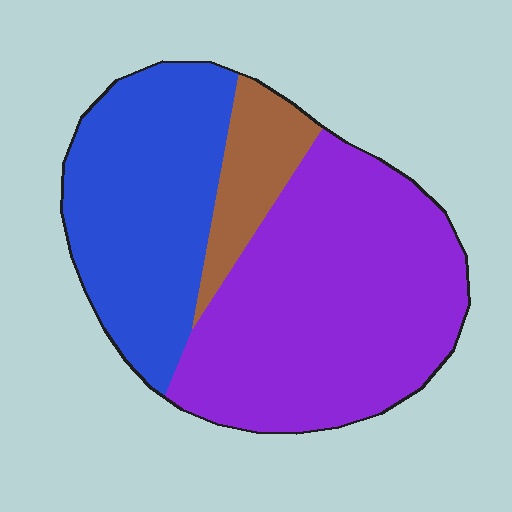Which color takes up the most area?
Purple, at roughly 55%.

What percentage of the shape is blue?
Blue takes up between a quarter and a half of the shape.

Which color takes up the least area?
Brown, at roughly 10%.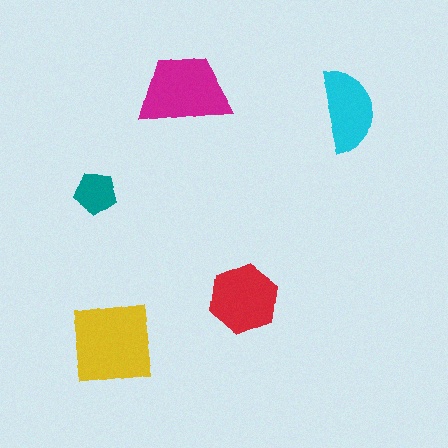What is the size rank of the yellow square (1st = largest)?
1st.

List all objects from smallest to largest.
The teal pentagon, the cyan semicircle, the red hexagon, the magenta trapezoid, the yellow square.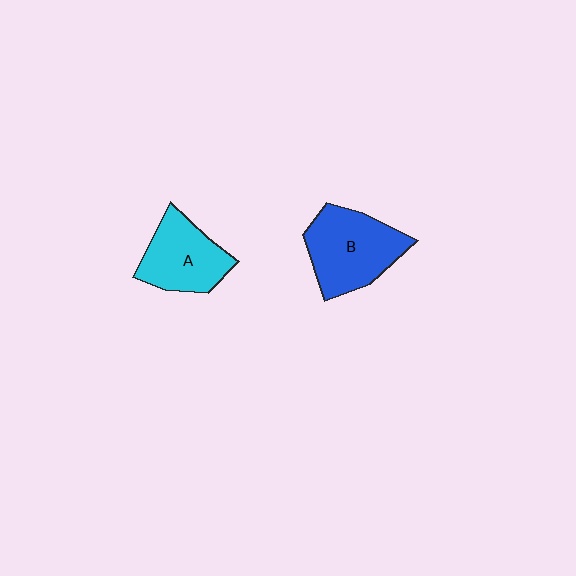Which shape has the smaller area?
Shape A (cyan).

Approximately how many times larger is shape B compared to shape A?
Approximately 1.2 times.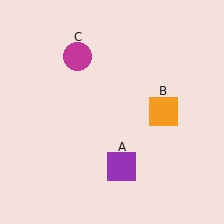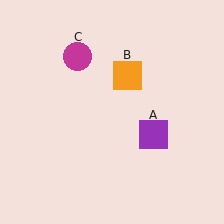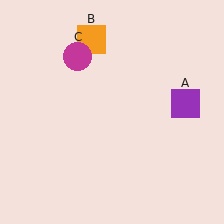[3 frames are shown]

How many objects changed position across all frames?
2 objects changed position: purple square (object A), orange square (object B).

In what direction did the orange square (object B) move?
The orange square (object B) moved up and to the left.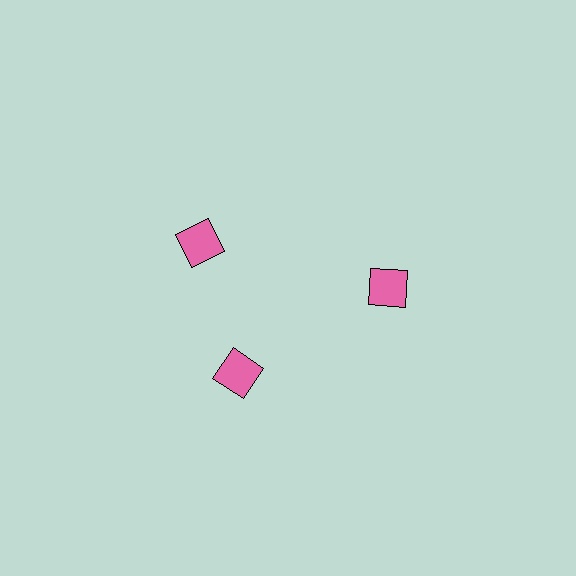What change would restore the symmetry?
The symmetry would be restored by rotating it back into even spacing with its neighbors so that all 3 squares sit at equal angles and equal distance from the center.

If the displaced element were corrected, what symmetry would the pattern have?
It would have 3-fold rotational symmetry — the pattern would map onto itself every 120 degrees.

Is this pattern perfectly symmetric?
No. The 3 pink squares are arranged in a ring, but one element near the 11 o'clock position is rotated out of alignment along the ring, breaking the 3-fold rotational symmetry.